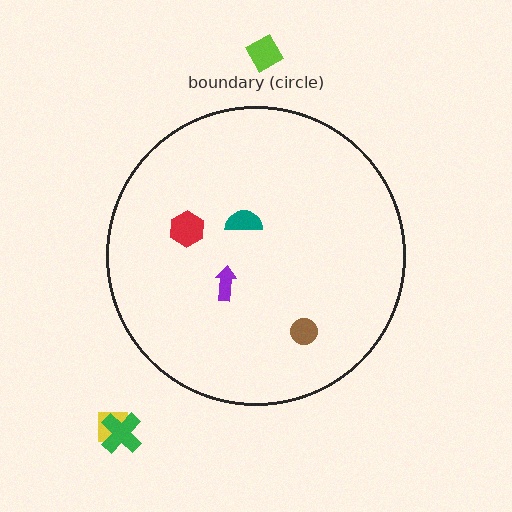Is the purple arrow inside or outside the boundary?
Inside.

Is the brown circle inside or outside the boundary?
Inside.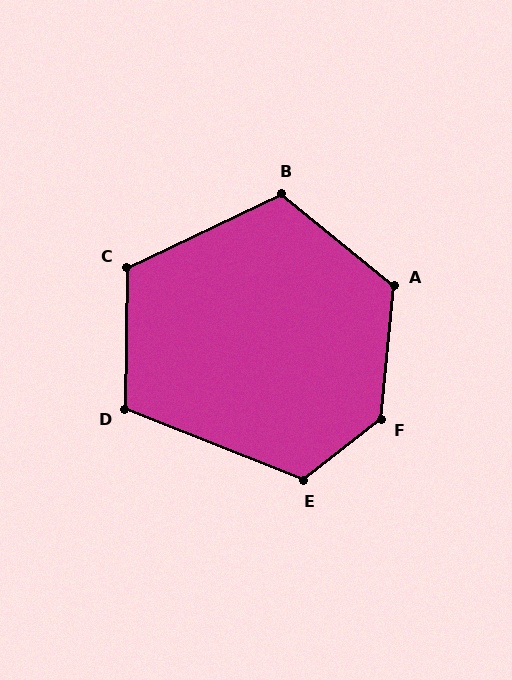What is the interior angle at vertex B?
Approximately 115 degrees (obtuse).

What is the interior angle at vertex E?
Approximately 120 degrees (obtuse).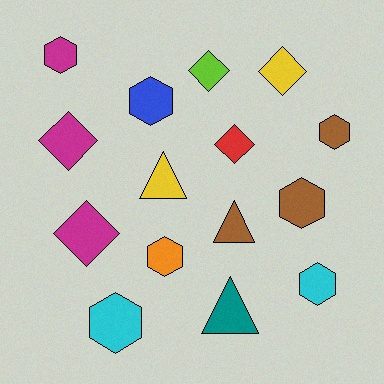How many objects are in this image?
There are 15 objects.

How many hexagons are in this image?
There are 7 hexagons.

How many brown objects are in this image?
There are 3 brown objects.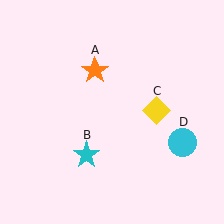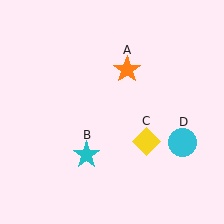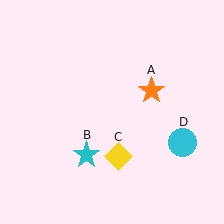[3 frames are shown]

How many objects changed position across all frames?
2 objects changed position: orange star (object A), yellow diamond (object C).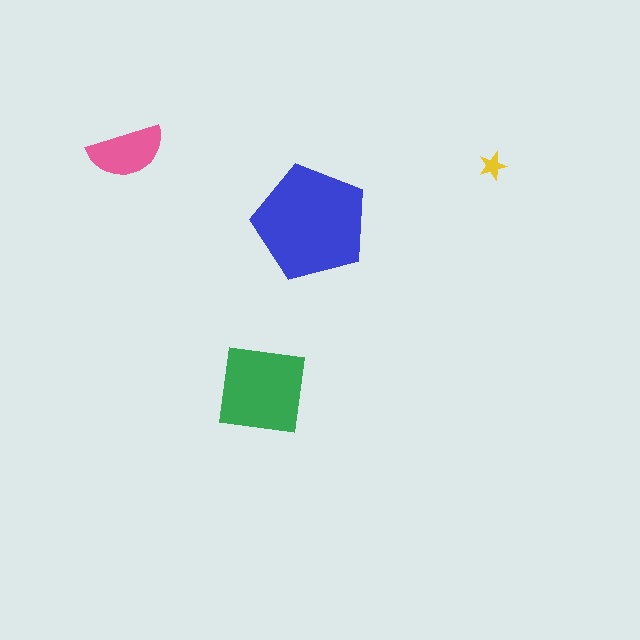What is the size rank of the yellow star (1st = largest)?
4th.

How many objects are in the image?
There are 4 objects in the image.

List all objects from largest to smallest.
The blue pentagon, the green square, the pink semicircle, the yellow star.